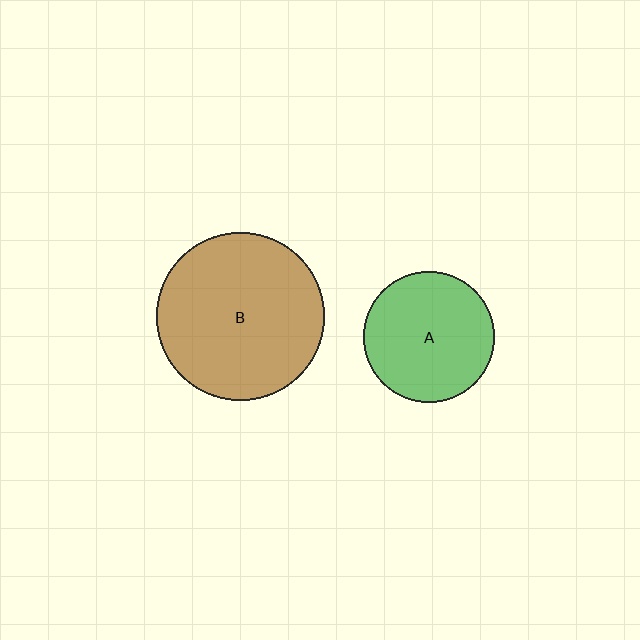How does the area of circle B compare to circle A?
Approximately 1.7 times.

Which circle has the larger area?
Circle B (brown).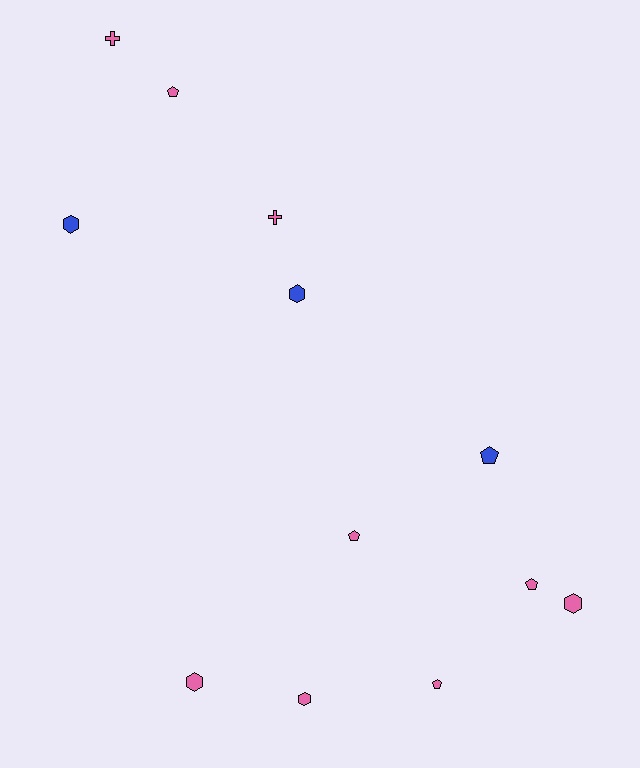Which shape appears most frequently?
Pentagon, with 5 objects.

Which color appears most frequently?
Pink, with 9 objects.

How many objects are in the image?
There are 12 objects.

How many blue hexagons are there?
There are 2 blue hexagons.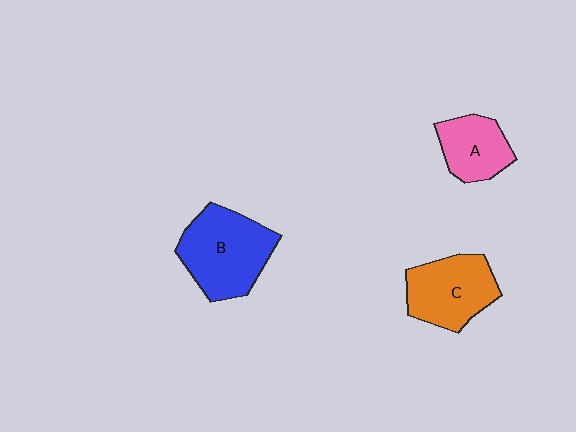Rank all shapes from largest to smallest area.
From largest to smallest: B (blue), C (orange), A (pink).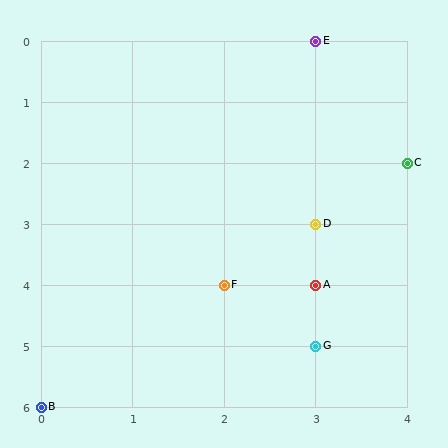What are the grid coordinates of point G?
Point G is at grid coordinates (3, 5).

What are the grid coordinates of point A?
Point A is at grid coordinates (3, 4).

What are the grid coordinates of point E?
Point E is at grid coordinates (3, 0).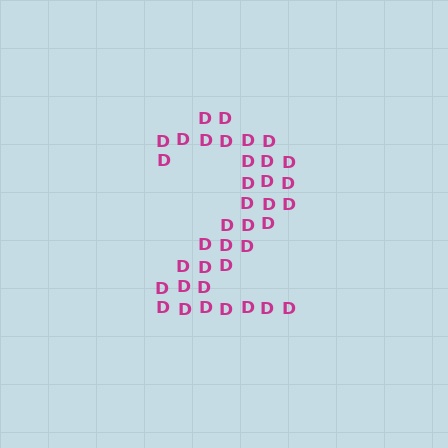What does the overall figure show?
The overall figure shows the digit 2.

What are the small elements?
The small elements are letter D's.